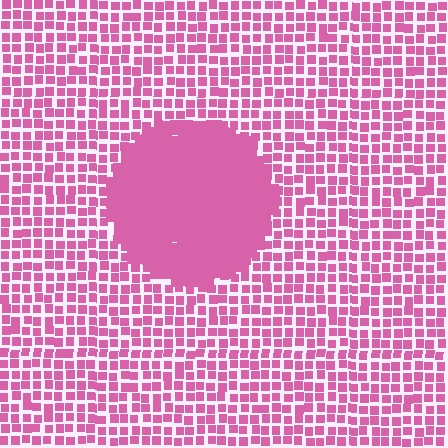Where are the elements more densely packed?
The elements are more densely packed inside the circle boundary.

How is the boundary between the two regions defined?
The boundary is defined by a change in element density (approximately 2.3x ratio). All elements are the same color, size, and shape.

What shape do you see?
I see a circle.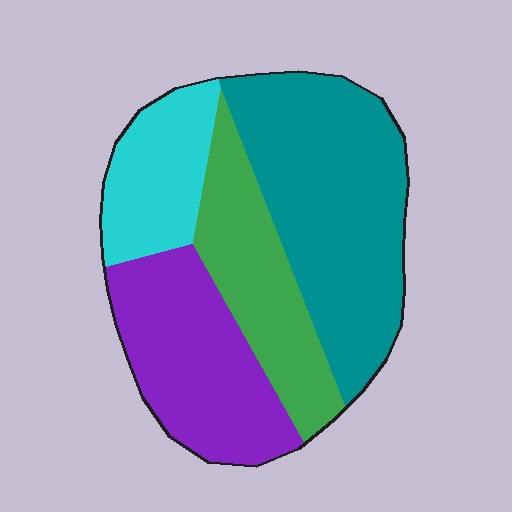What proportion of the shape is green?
Green covers 21% of the shape.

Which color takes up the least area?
Cyan, at roughly 15%.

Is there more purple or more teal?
Teal.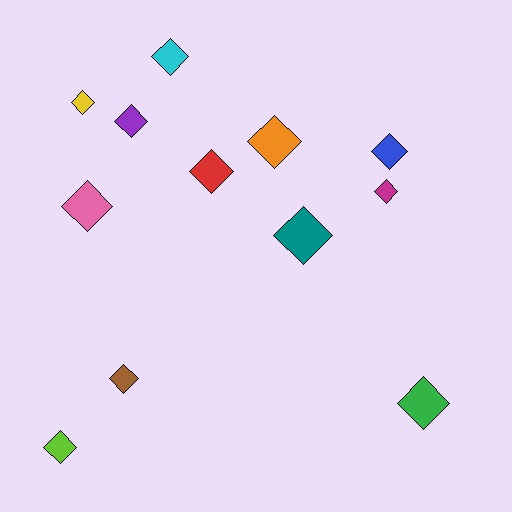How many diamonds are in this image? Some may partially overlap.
There are 12 diamonds.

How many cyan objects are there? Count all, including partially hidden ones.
There is 1 cyan object.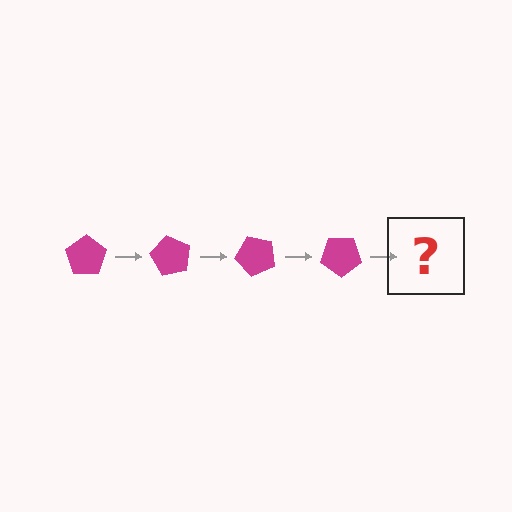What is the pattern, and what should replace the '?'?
The pattern is that the pentagon rotates 60 degrees each step. The '?' should be a magenta pentagon rotated 240 degrees.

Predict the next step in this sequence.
The next step is a magenta pentagon rotated 240 degrees.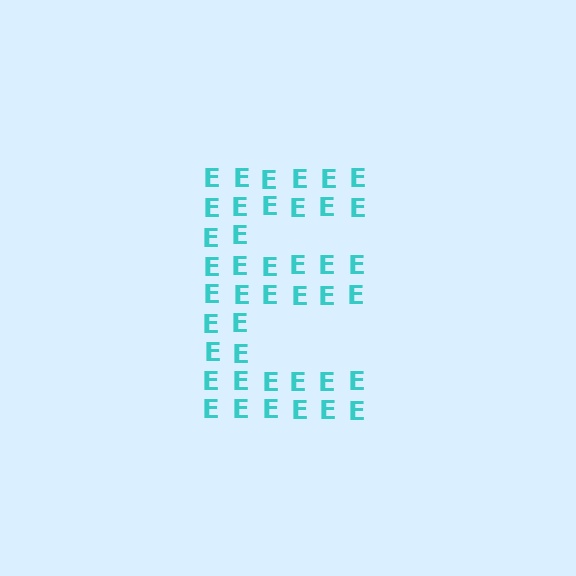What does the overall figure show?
The overall figure shows the letter E.